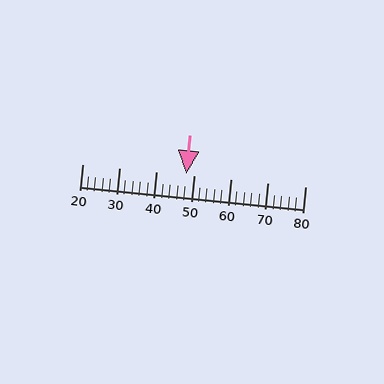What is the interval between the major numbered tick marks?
The major tick marks are spaced 10 units apart.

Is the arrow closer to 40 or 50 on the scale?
The arrow is closer to 50.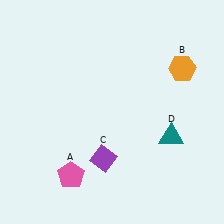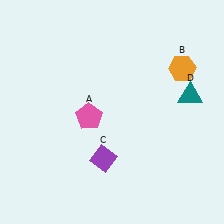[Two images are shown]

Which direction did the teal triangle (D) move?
The teal triangle (D) moved up.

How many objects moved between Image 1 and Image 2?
2 objects moved between the two images.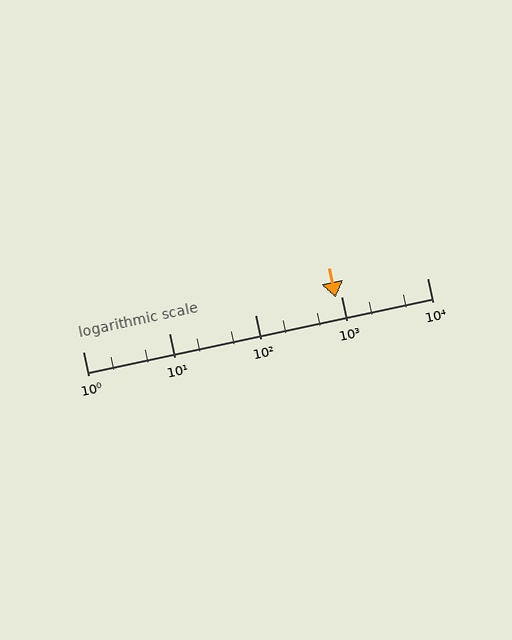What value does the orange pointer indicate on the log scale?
The pointer indicates approximately 860.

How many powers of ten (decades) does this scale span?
The scale spans 4 decades, from 1 to 10000.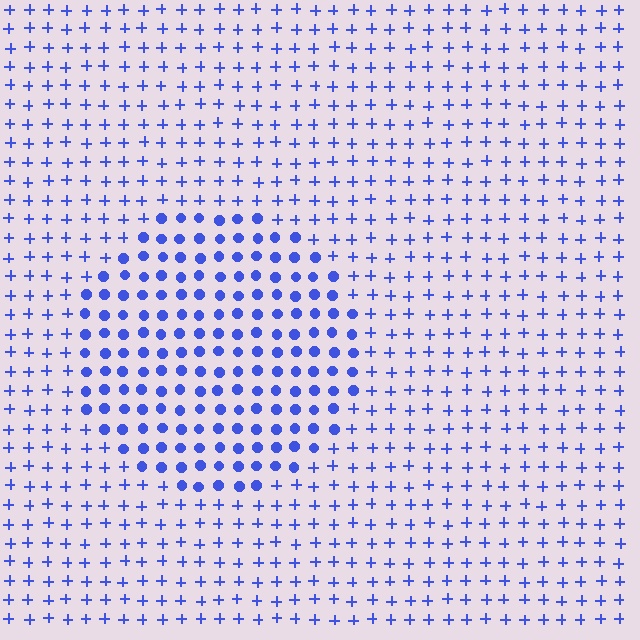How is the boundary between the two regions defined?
The boundary is defined by a change in element shape: circles inside vs. plus signs outside. All elements share the same color and spacing.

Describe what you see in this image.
The image is filled with small blue elements arranged in a uniform grid. A circle-shaped region contains circles, while the surrounding area contains plus signs. The boundary is defined purely by the change in element shape.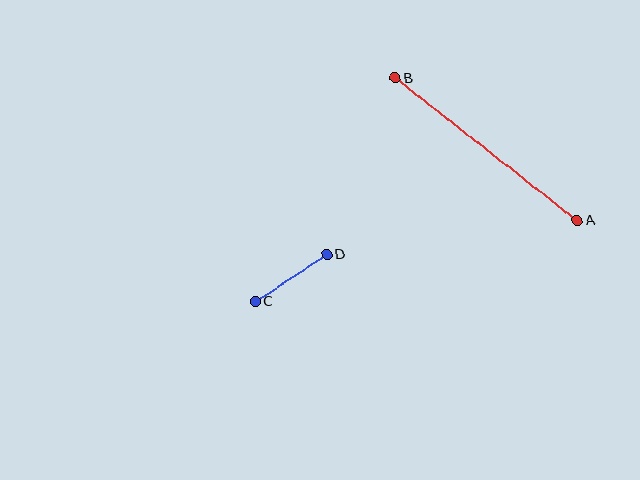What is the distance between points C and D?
The distance is approximately 86 pixels.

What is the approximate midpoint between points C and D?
The midpoint is at approximately (291, 278) pixels.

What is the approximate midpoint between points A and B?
The midpoint is at approximately (486, 149) pixels.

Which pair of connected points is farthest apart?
Points A and B are farthest apart.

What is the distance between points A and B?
The distance is approximately 231 pixels.